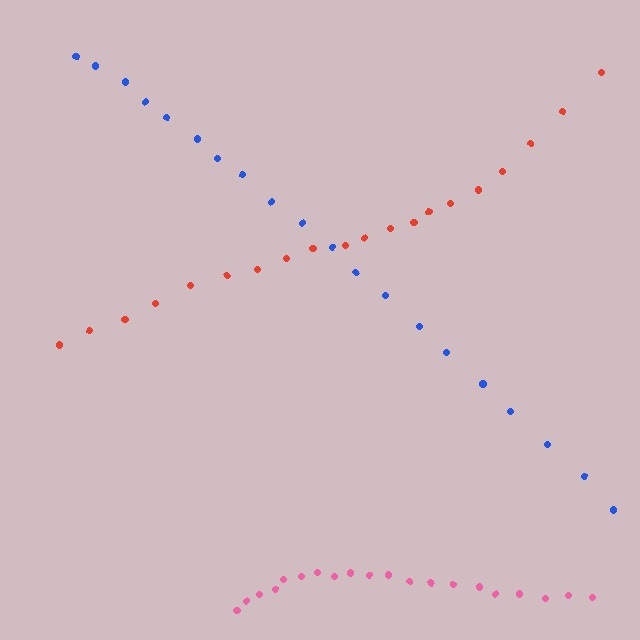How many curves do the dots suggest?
There are 3 distinct paths.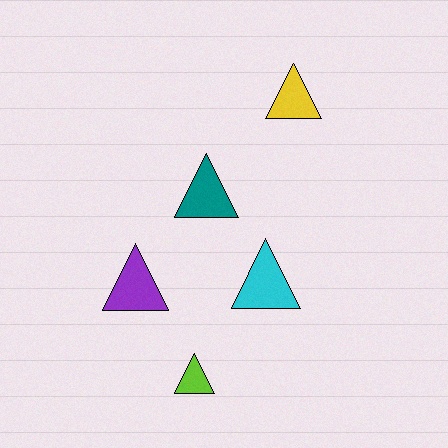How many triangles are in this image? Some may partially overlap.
There are 5 triangles.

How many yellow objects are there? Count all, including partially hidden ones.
There is 1 yellow object.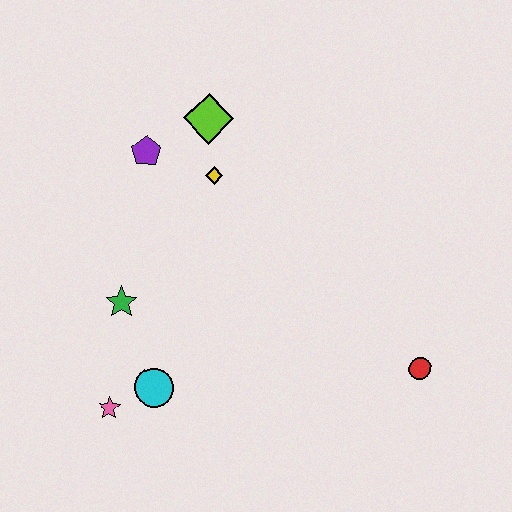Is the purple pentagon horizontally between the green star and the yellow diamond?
Yes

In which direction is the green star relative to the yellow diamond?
The green star is below the yellow diamond.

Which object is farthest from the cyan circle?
The lime diamond is farthest from the cyan circle.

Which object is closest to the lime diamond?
The yellow diamond is closest to the lime diamond.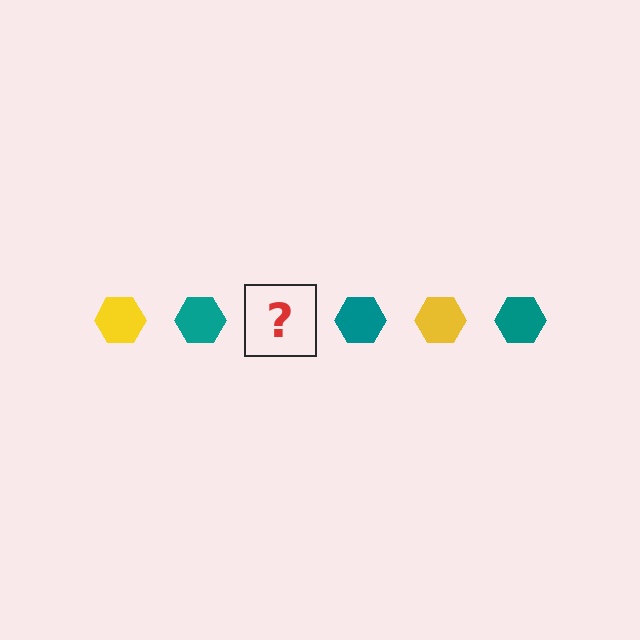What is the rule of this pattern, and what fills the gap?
The rule is that the pattern cycles through yellow, teal hexagons. The gap should be filled with a yellow hexagon.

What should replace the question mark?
The question mark should be replaced with a yellow hexagon.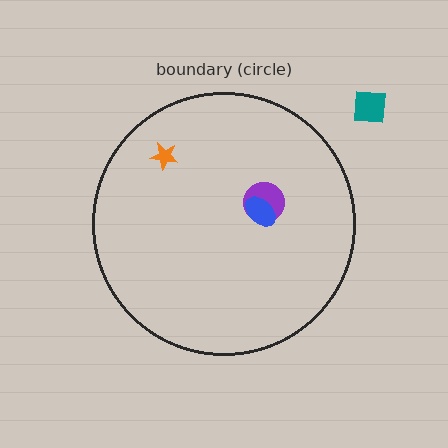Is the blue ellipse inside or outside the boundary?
Inside.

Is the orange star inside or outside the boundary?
Inside.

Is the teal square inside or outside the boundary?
Outside.